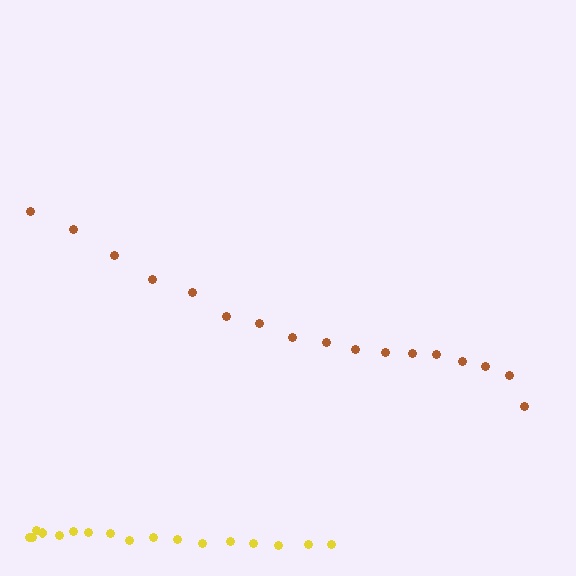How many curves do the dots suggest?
There are 2 distinct paths.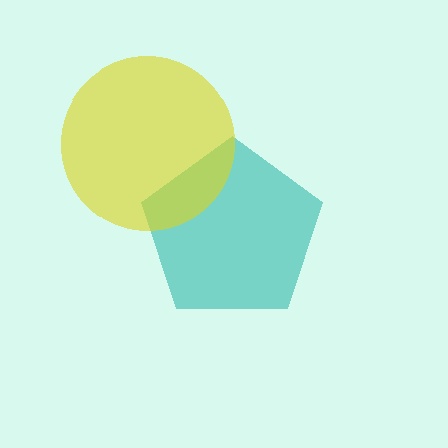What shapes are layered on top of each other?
The layered shapes are: a teal pentagon, a yellow circle.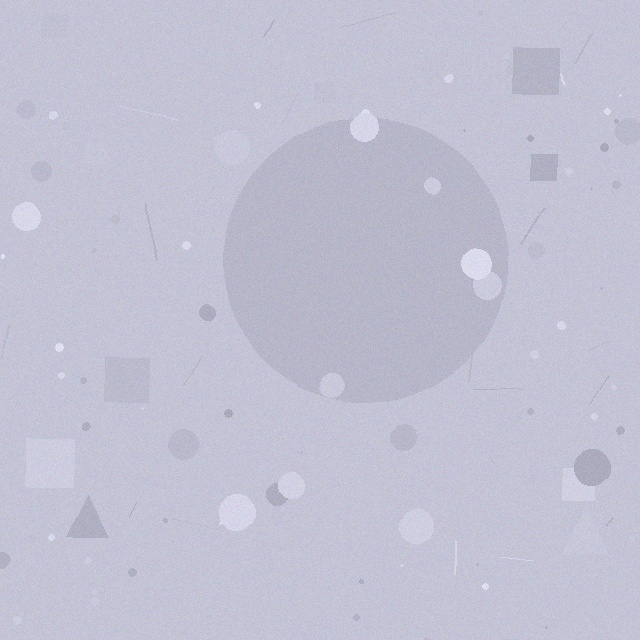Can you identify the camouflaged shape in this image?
The camouflaged shape is a circle.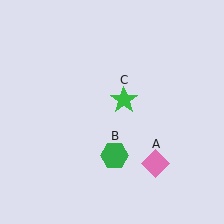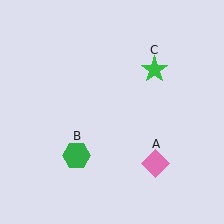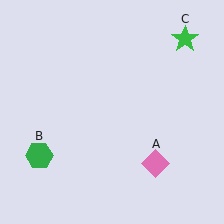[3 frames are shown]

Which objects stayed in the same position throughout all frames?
Pink diamond (object A) remained stationary.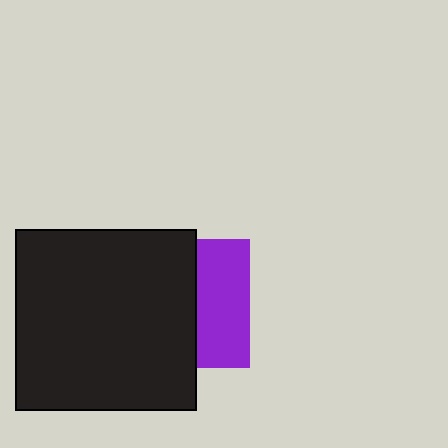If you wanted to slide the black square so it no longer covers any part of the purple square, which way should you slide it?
Slide it left — that is the most direct way to separate the two shapes.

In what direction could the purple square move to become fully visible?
The purple square could move right. That would shift it out from behind the black square entirely.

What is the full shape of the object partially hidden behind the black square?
The partially hidden object is a purple square.